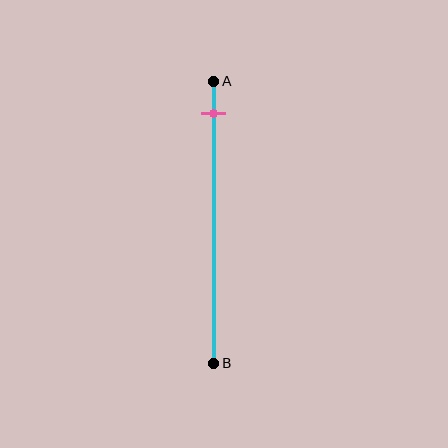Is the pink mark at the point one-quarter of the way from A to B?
No, the mark is at about 10% from A, not at the 25% one-quarter point.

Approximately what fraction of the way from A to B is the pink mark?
The pink mark is approximately 10% of the way from A to B.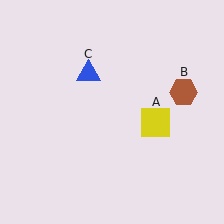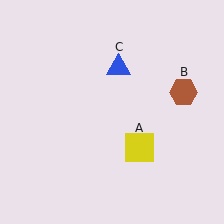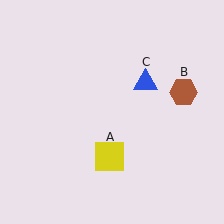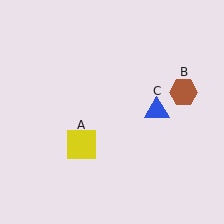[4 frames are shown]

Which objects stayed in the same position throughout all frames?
Brown hexagon (object B) remained stationary.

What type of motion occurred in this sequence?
The yellow square (object A), blue triangle (object C) rotated clockwise around the center of the scene.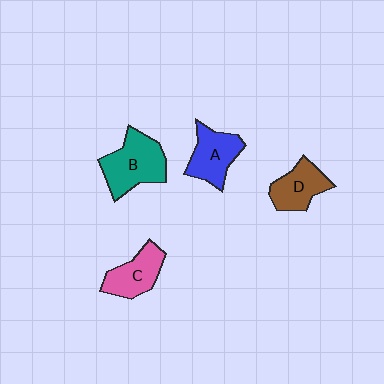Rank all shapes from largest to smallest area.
From largest to smallest: B (teal), A (blue), C (pink), D (brown).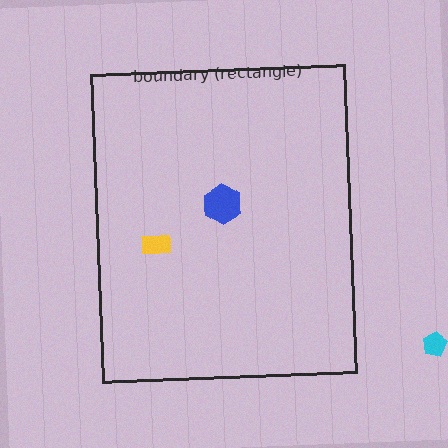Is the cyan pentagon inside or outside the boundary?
Outside.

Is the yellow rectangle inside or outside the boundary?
Inside.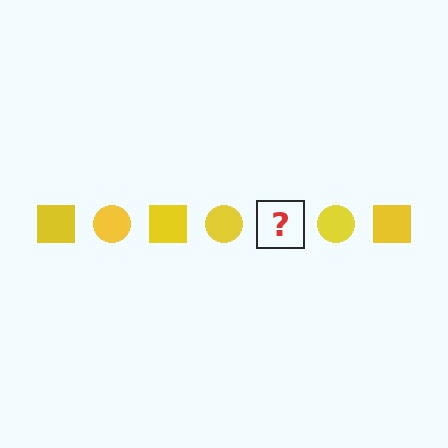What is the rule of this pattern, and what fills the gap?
The rule is that the pattern cycles through square, circle shapes in yellow. The gap should be filled with a yellow square.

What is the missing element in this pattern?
The missing element is a yellow square.